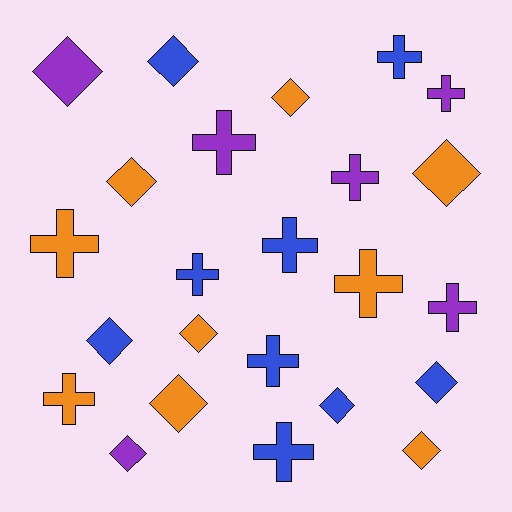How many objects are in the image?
There are 24 objects.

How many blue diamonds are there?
There are 4 blue diamonds.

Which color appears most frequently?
Orange, with 9 objects.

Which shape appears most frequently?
Diamond, with 12 objects.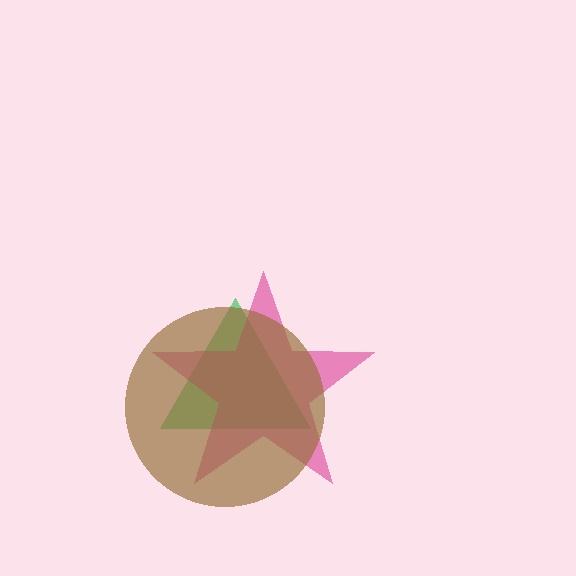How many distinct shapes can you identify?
There are 3 distinct shapes: a green triangle, a magenta star, a brown circle.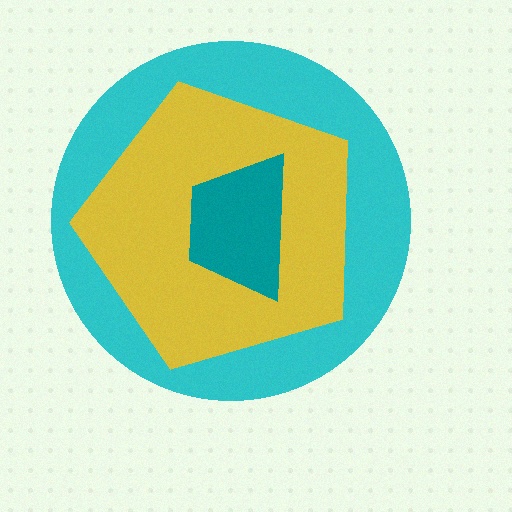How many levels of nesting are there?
3.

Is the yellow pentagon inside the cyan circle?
Yes.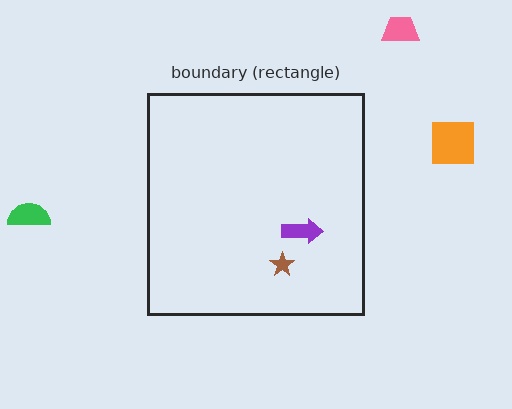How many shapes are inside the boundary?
2 inside, 3 outside.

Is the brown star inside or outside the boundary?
Inside.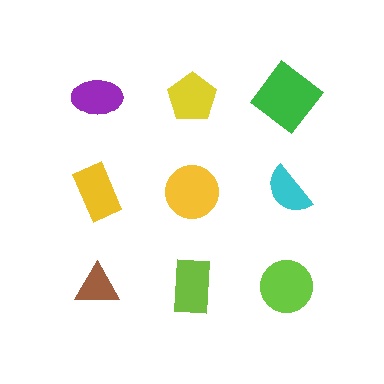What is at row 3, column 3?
A lime circle.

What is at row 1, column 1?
A purple ellipse.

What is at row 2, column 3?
A cyan semicircle.